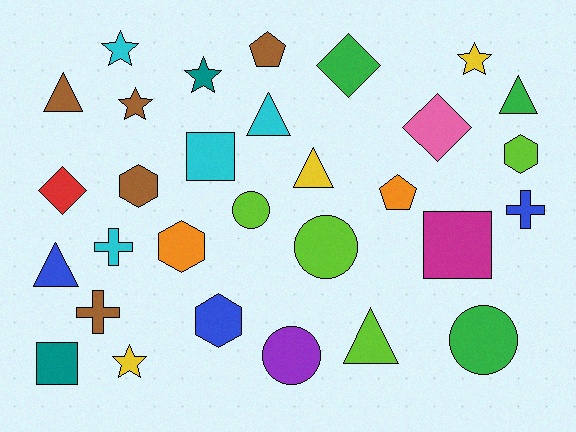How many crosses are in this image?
There are 3 crosses.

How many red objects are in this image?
There is 1 red object.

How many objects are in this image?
There are 30 objects.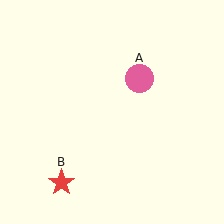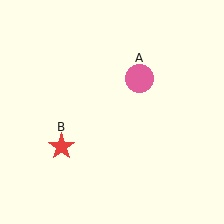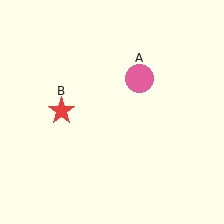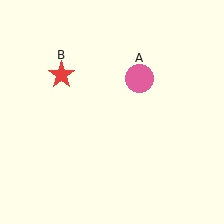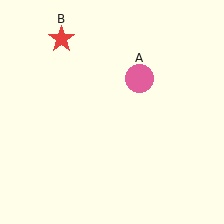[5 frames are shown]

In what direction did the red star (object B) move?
The red star (object B) moved up.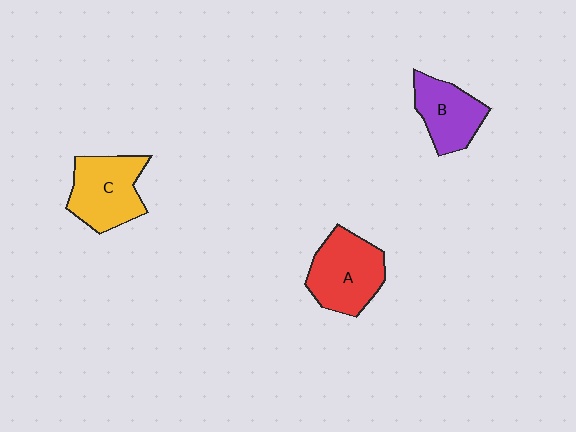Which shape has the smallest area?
Shape B (purple).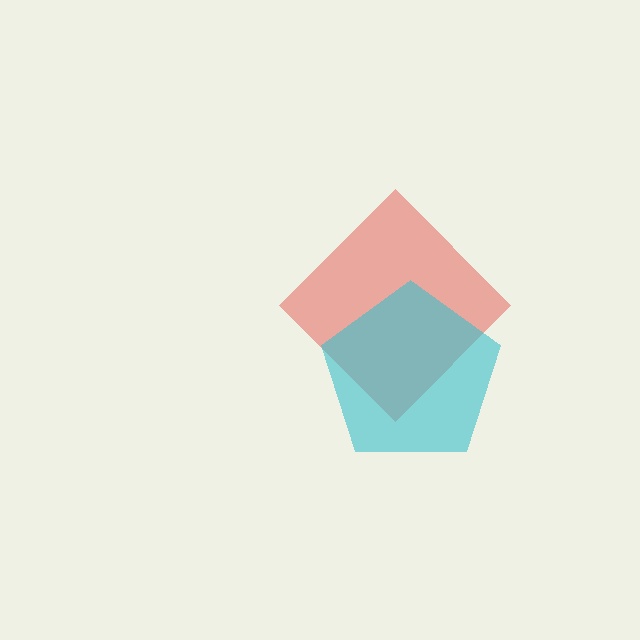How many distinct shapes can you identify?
There are 2 distinct shapes: a red diamond, a cyan pentagon.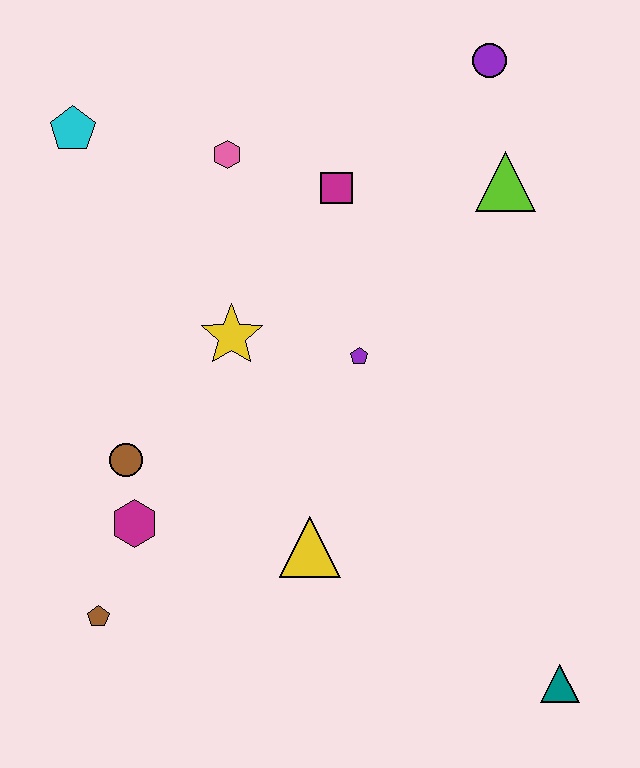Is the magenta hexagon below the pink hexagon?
Yes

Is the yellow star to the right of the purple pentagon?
No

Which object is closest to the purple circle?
The lime triangle is closest to the purple circle.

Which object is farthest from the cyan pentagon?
The teal triangle is farthest from the cyan pentagon.